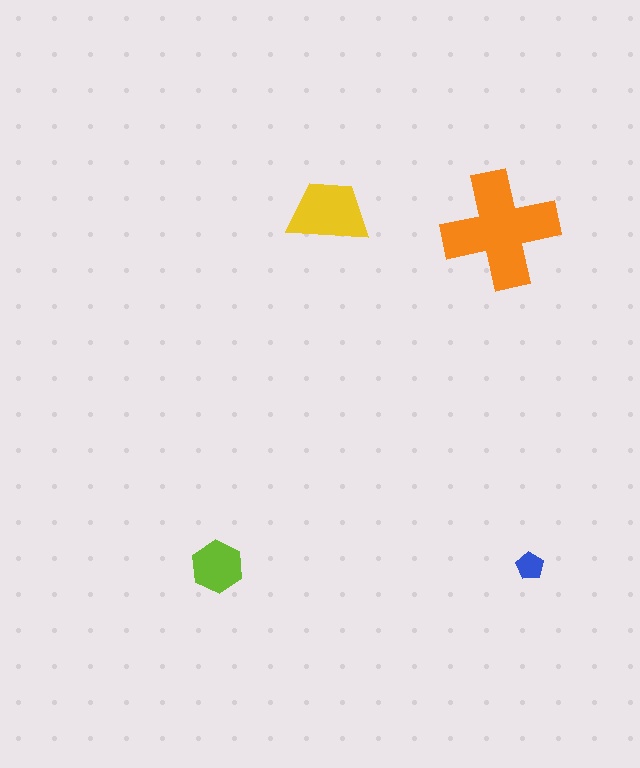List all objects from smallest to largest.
The blue pentagon, the lime hexagon, the yellow trapezoid, the orange cross.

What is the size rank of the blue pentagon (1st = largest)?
4th.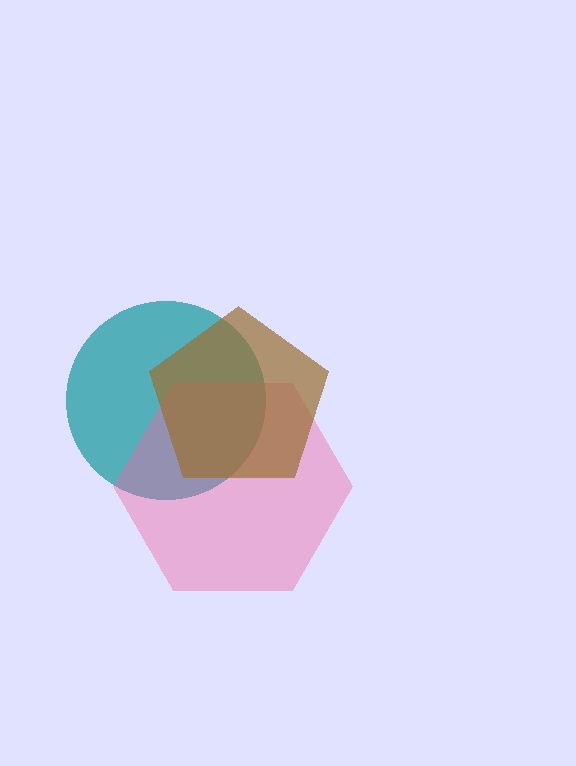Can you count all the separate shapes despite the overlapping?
Yes, there are 3 separate shapes.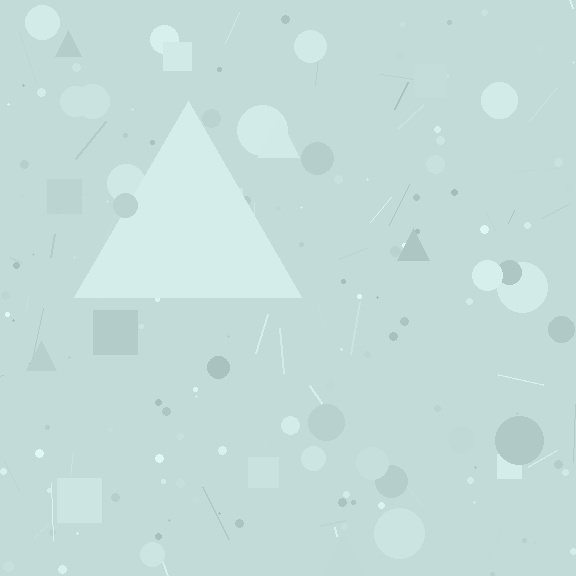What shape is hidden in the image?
A triangle is hidden in the image.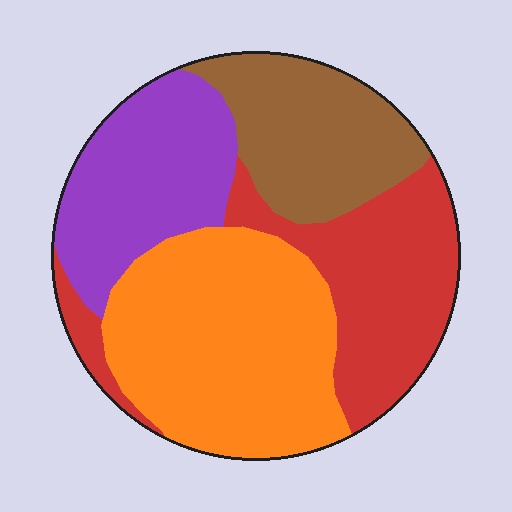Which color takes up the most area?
Orange, at roughly 35%.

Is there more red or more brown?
Red.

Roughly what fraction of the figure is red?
Red covers about 25% of the figure.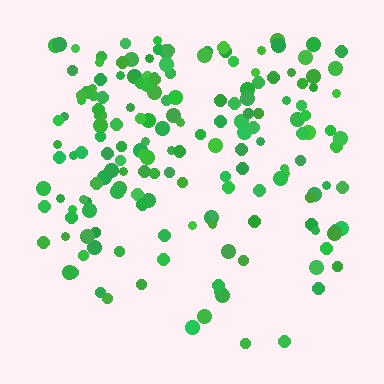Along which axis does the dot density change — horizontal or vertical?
Vertical.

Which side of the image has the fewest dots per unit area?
The bottom.